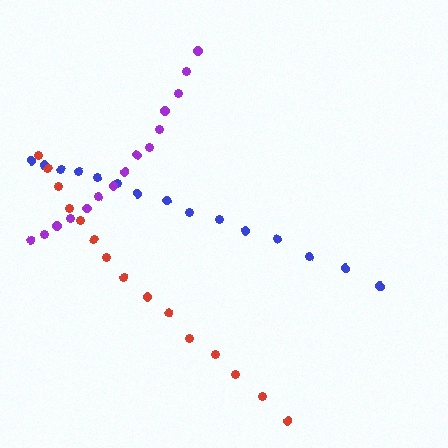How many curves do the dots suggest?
There are 3 distinct paths.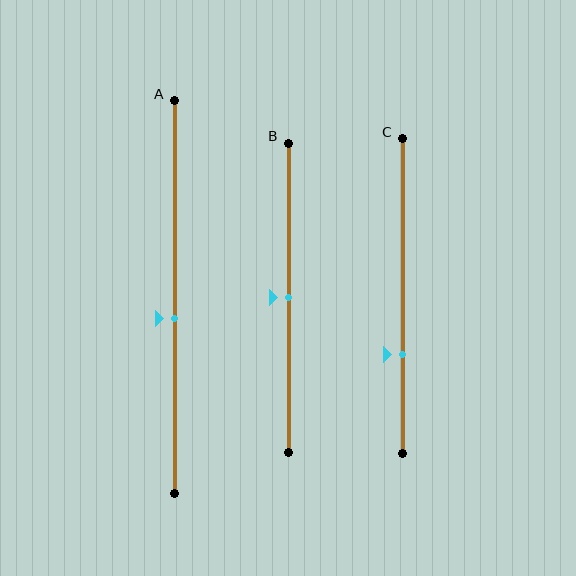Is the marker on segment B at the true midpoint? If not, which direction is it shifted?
Yes, the marker on segment B is at the true midpoint.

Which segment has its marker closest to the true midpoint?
Segment B has its marker closest to the true midpoint.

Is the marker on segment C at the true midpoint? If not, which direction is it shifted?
No, the marker on segment C is shifted downward by about 18% of the segment length.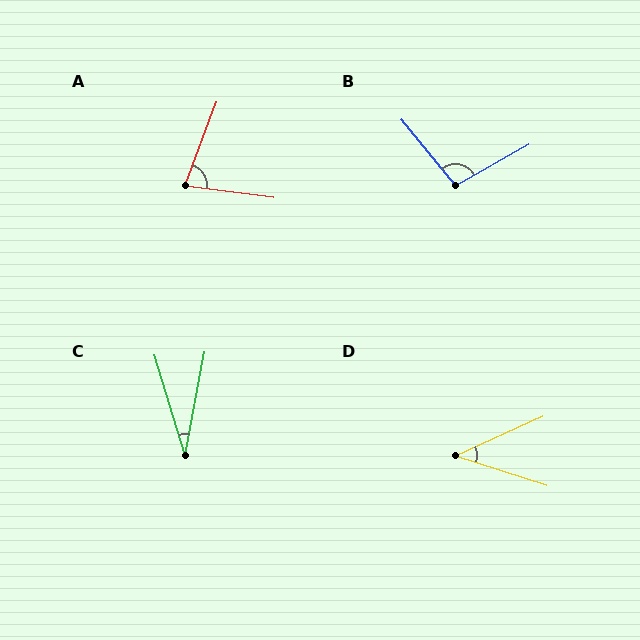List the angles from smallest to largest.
C (27°), D (42°), A (77°), B (100°).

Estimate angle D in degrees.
Approximately 42 degrees.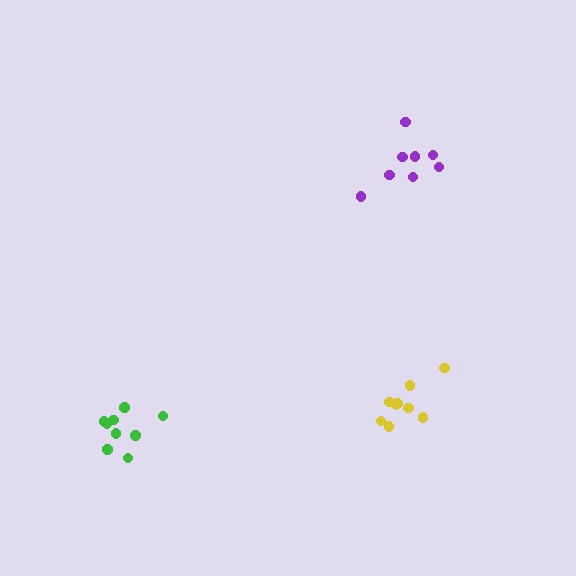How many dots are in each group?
Group 1: 9 dots, Group 2: 8 dots, Group 3: 9 dots (26 total).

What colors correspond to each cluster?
The clusters are colored: yellow, purple, green.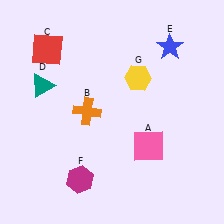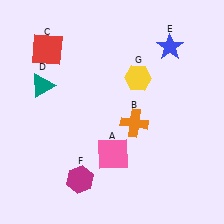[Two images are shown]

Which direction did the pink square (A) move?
The pink square (A) moved left.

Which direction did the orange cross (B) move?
The orange cross (B) moved right.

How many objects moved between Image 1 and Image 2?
2 objects moved between the two images.